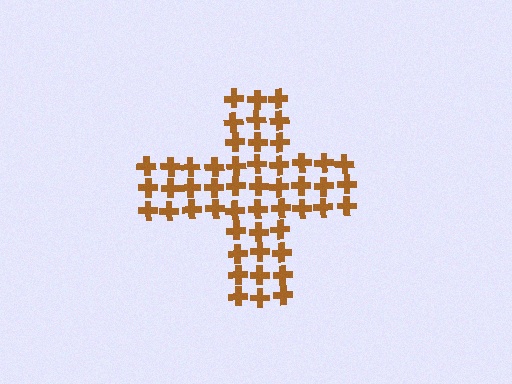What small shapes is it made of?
It is made of small crosses.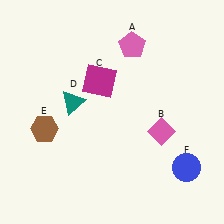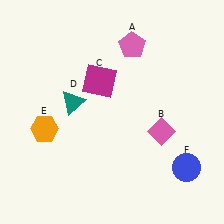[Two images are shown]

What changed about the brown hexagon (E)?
In Image 1, E is brown. In Image 2, it changed to orange.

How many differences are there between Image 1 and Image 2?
There is 1 difference between the two images.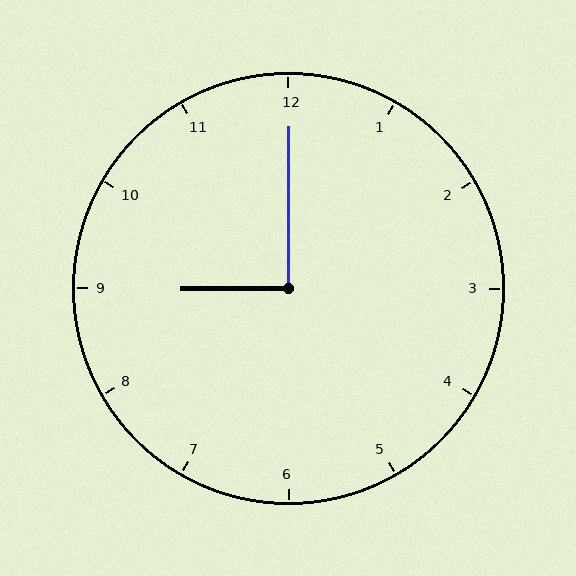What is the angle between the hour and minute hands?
Approximately 90 degrees.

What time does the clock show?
9:00.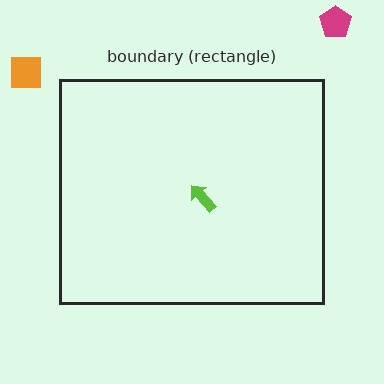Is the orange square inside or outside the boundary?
Outside.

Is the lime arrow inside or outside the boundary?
Inside.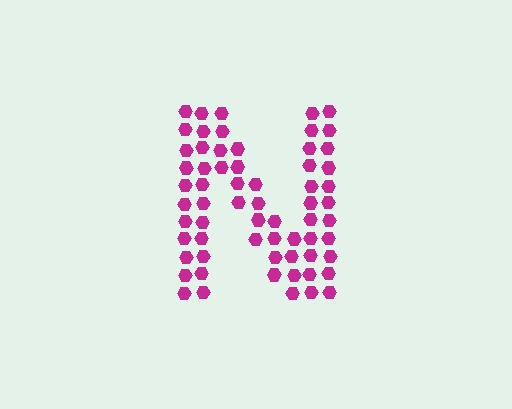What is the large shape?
The large shape is the letter N.